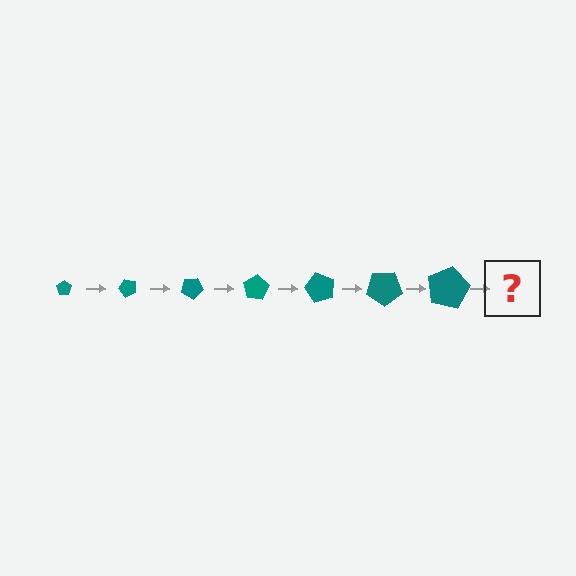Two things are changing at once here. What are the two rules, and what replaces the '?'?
The two rules are that the pentagon grows larger each step and it rotates 50 degrees each step. The '?' should be a pentagon, larger than the previous one and rotated 350 degrees from the start.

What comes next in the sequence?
The next element should be a pentagon, larger than the previous one and rotated 350 degrees from the start.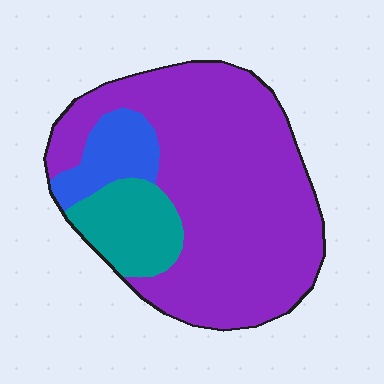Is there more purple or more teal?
Purple.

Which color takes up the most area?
Purple, at roughly 75%.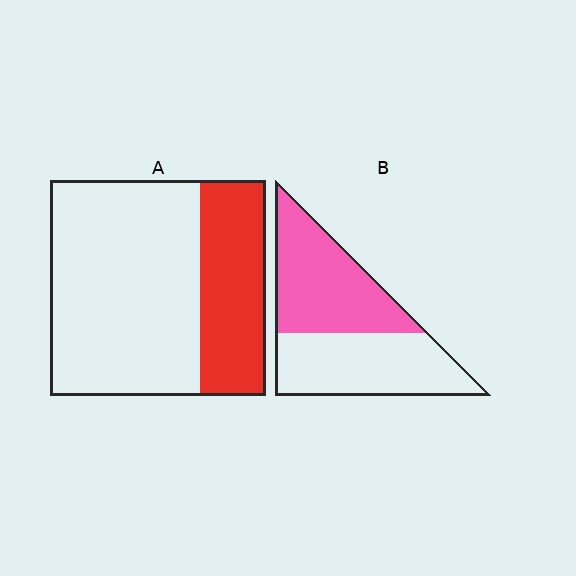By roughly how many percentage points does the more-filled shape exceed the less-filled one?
By roughly 20 percentage points (B over A).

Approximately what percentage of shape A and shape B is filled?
A is approximately 30% and B is approximately 50%.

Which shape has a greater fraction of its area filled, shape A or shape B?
Shape B.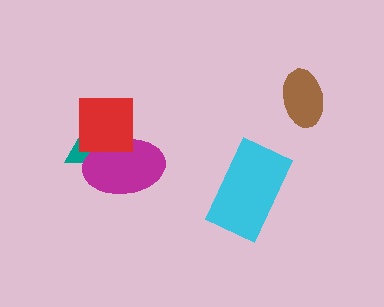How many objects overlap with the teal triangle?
2 objects overlap with the teal triangle.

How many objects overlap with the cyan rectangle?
0 objects overlap with the cyan rectangle.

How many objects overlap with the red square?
2 objects overlap with the red square.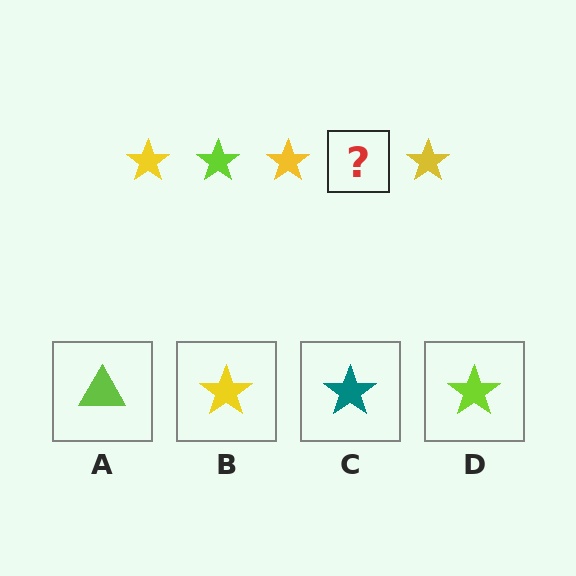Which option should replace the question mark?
Option D.